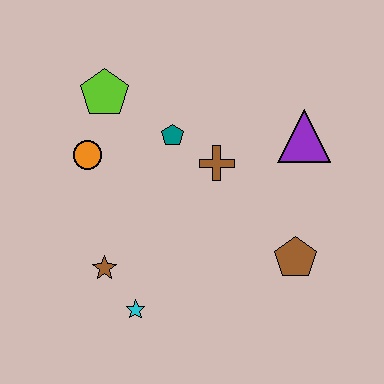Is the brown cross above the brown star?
Yes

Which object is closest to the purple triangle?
The brown cross is closest to the purple triangle.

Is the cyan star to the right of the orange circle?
Yes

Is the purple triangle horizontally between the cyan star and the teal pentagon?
No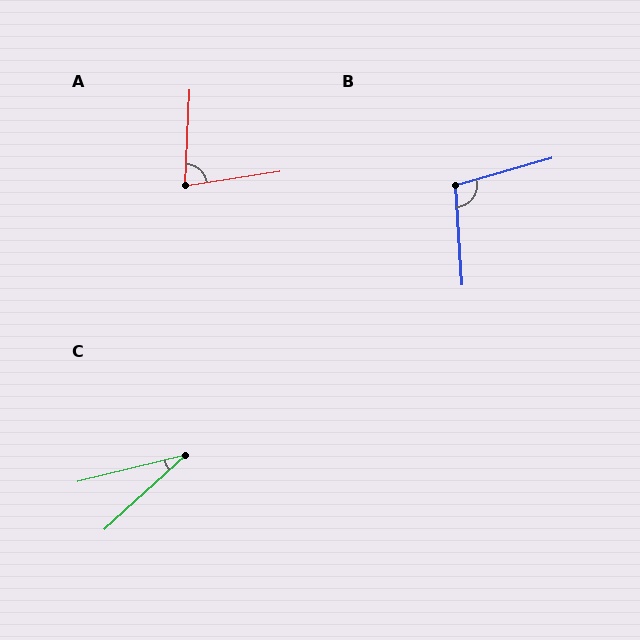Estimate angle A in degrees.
Approximately 79 degrees.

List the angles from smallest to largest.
C (29°), A (79°), B (102°).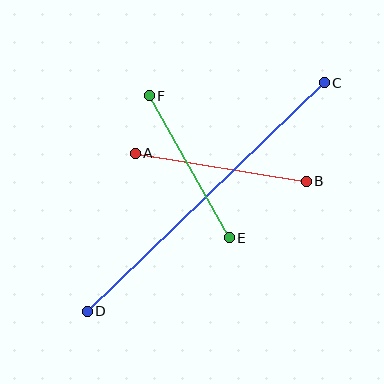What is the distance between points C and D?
The distance is approximately 329 pixels.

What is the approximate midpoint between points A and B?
The midpoint is at approximately (221, 167) pixels.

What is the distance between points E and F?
The distance is approximately 163 pixels.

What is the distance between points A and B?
The distance is approximately 174 pixels.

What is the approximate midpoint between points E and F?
The midpoint is at approximately (189, 167) pixels.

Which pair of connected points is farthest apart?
Points C and D are farthest apart.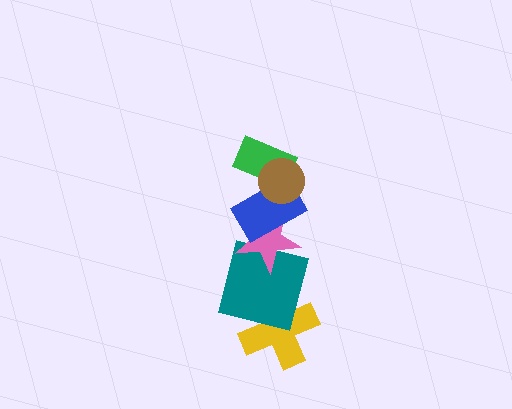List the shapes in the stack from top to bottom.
From top to bottom: the brown circle, the green rectangle, the blue rectangle, the pink star, the teal square, the yellow cross.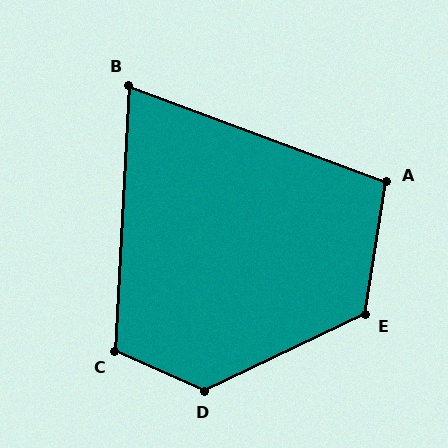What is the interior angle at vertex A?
Approximately 101 degrees (obtuse).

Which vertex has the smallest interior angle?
B, at approximately 73 degrees.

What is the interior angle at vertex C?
Approximately 111 degrees (obtuse).